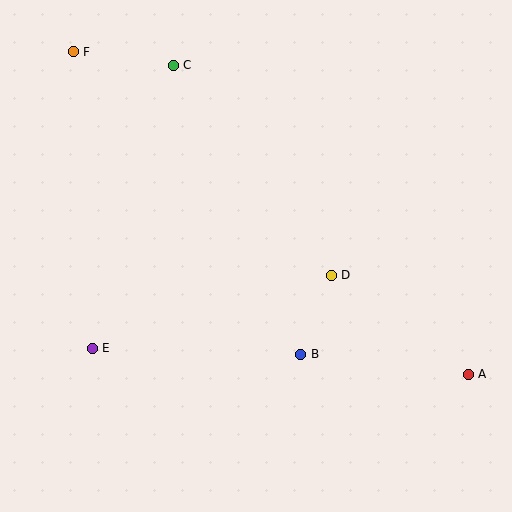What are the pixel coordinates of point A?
Point A is at (468, 374).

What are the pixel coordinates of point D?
Point D is at (331, 275).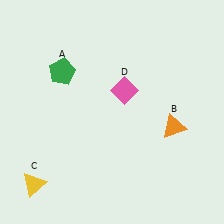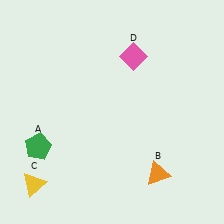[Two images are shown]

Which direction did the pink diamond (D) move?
The pink diamond (D) moved up.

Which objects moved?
The objects that moved are: the green pentagon (A), the orange triangle (B), the pink diamond (D).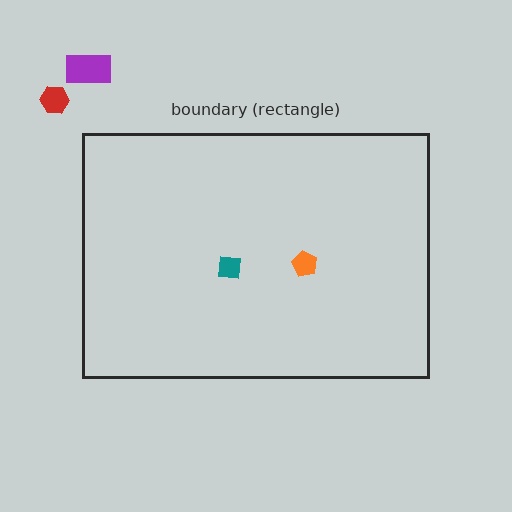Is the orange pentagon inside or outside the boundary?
Inside.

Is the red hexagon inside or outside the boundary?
Outside.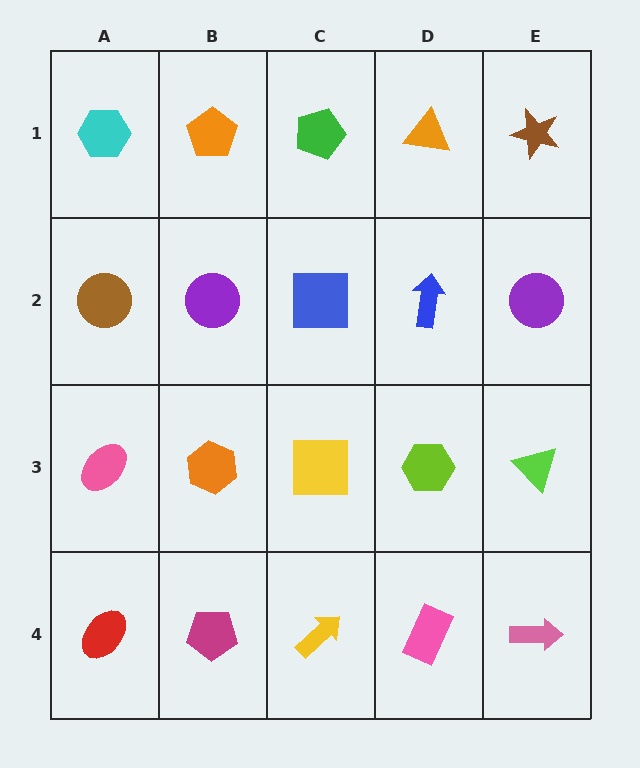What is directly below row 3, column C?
A yellow arrow.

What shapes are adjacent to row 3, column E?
A purple circle (row 2, column E), a pink arrow (row 4, column E), a lime hexagon (row 3, column D).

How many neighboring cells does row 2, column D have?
4.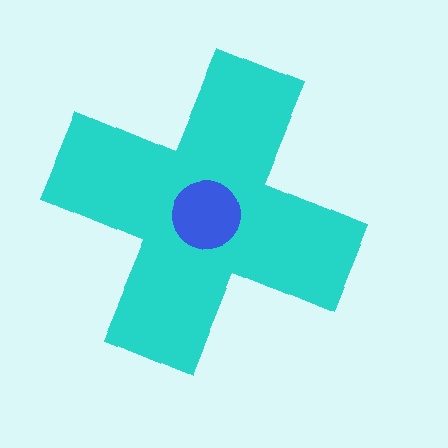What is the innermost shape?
The blue circle.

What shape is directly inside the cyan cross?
The blue circle.